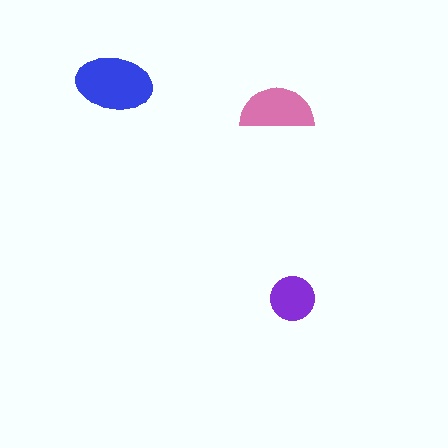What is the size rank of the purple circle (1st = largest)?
3rd.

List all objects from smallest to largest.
The purple circle, the pink semicircle, the blue ellipse.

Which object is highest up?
The blue ellipse is topmost.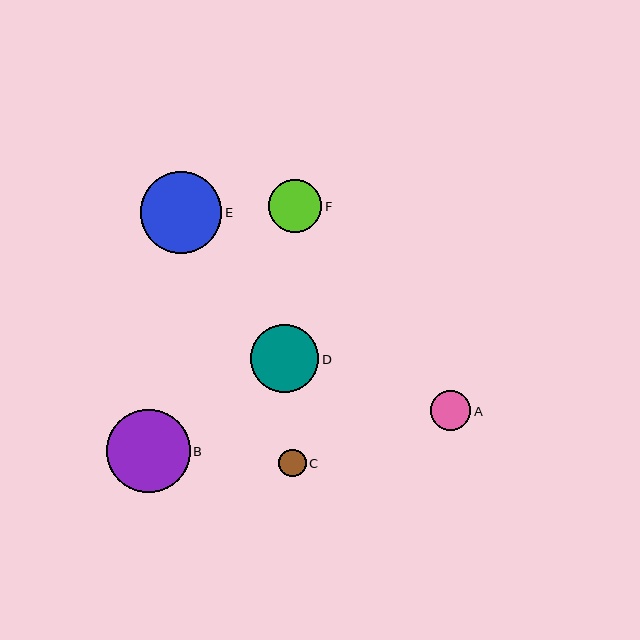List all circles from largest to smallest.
From largest to smallest: B, E, D, F, A, C.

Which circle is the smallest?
Circle C is the smallest with a size of approximately 28 pixels.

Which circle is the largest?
Circle B is the largest with a size of approximately 84 pixels.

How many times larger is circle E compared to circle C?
Circle E is approximately 3.0 times the size of circle C.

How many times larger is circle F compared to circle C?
Circle F is approximately 1.9 times the size of circle C.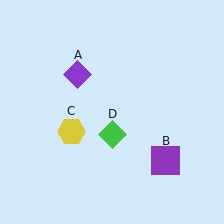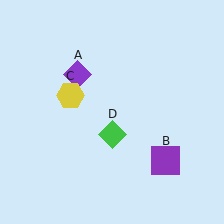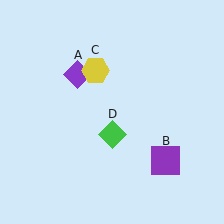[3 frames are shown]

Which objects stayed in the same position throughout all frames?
Purple diamond (object A) and purple square (object B) and green diamond (object D) remained stationary.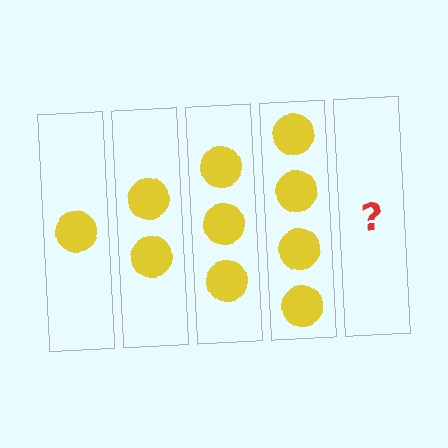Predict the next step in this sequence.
The next step is 5 circles.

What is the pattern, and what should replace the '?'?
The pattern is that each step adds one more circle. The '?' should be 5 circles.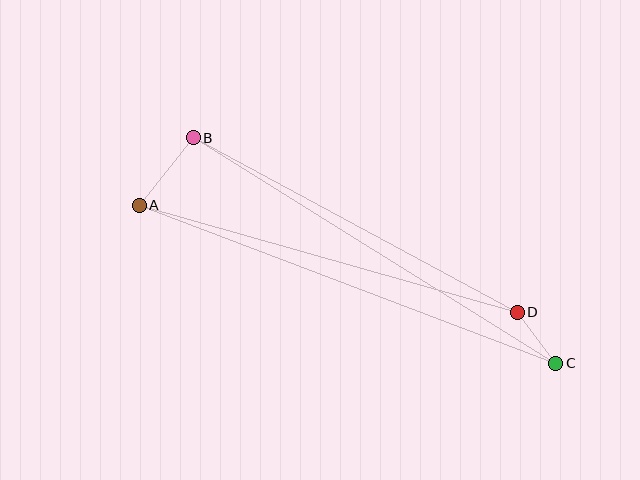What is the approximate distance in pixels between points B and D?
The distance between B and D is approximately 368 pixels.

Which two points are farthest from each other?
Points A and C are farthest from each other.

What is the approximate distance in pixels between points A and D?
The distance between A and D is approximately 393 pixels.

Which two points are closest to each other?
Points C and D are closest to each other.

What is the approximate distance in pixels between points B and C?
The distance between B and C is approximately 427 pixels.